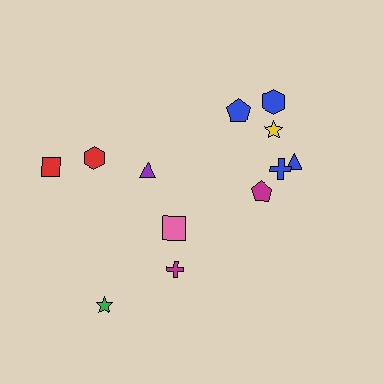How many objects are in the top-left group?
There are 3 objects.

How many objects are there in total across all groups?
There are 12 objects.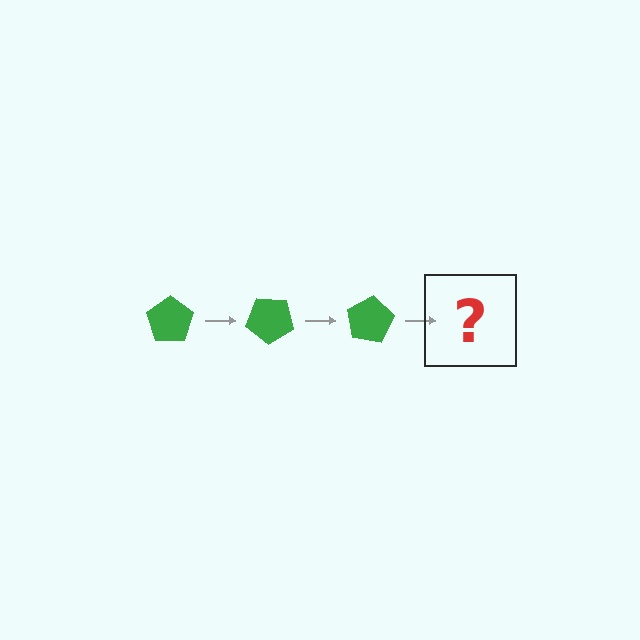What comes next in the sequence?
The next element should be a green pentagon rotated 120 degrees.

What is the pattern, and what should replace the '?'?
The pattern is that the pentagon rotates 40 degrees each step. The '?' should be a green pentagon rotated 120 degrees.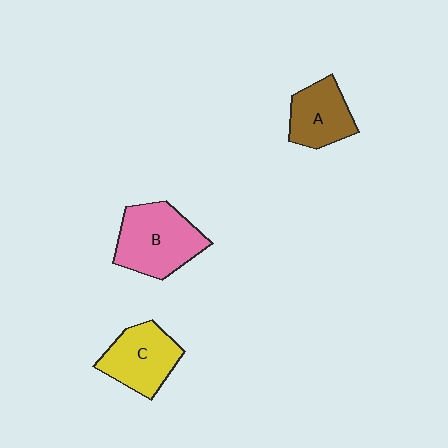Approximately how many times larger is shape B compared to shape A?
Approximately 1.4 times.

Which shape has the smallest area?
Shape A (brown).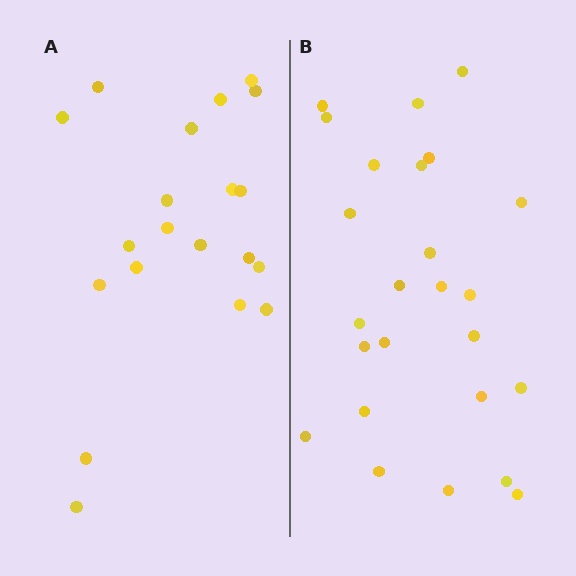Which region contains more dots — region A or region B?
Region B (the right region) has more dots.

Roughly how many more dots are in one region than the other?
Region B has about 5 more dots than region A.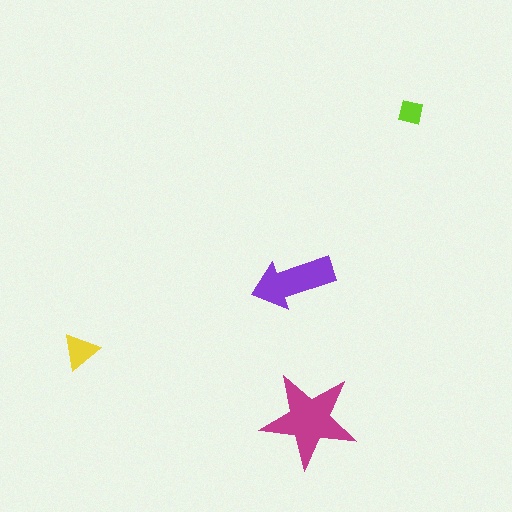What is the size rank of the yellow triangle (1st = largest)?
3rd.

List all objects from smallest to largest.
The lime square, the yellow triangle, the purple arrow, the magenta star.